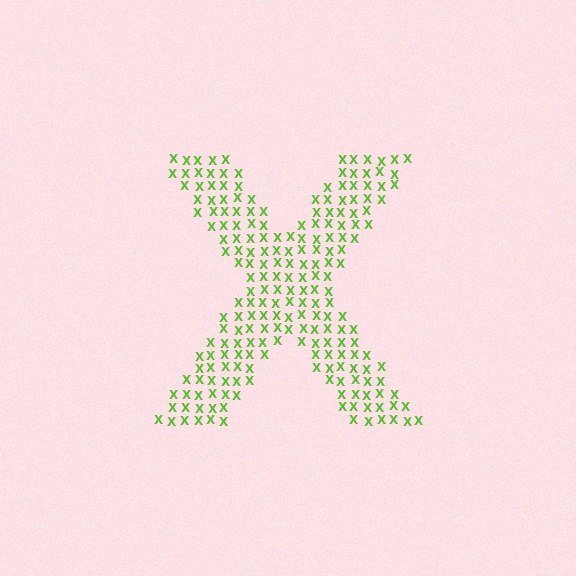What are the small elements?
The small elements are letter X's.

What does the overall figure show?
The overall figure shows the letter X.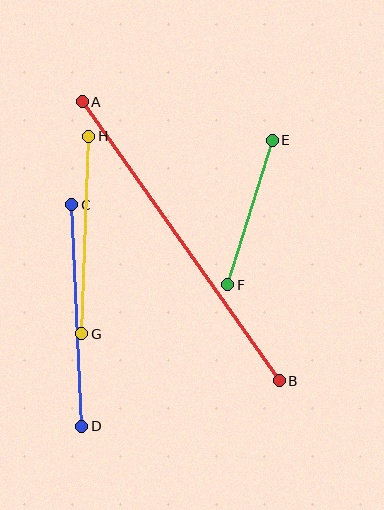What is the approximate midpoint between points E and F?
The midpoint is at approximately (250, 212) pixels.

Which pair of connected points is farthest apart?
Points A and B are farthest apart.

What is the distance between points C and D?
The distance is approximately 222 pixels.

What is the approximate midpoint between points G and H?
The midpoint is at approximately (85, 235) pixels.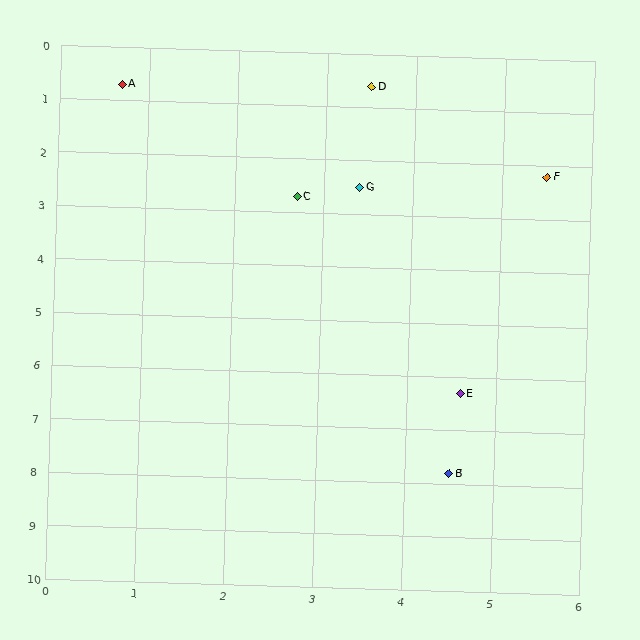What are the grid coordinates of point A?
Point A is at approximately (0.7, 0.7).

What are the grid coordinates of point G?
Point G is at approximately (3.4, 2.5).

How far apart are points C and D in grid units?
Points C and D are about 2.2 grid units apart.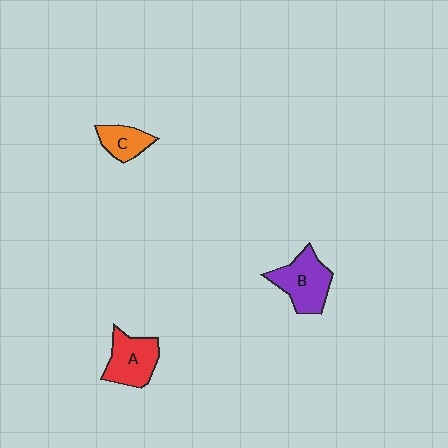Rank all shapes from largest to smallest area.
From largest to smallest: B (purple), A (red), C (orange).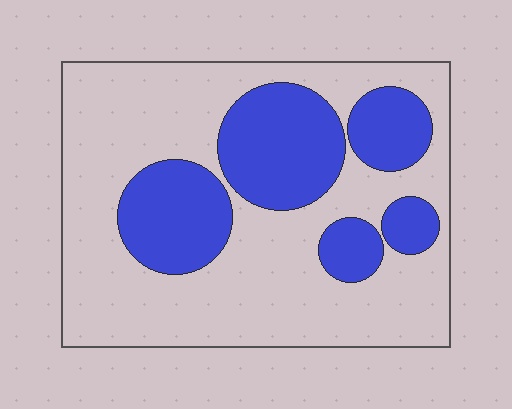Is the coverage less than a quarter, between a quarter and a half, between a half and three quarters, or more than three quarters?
Between a quarter and a half.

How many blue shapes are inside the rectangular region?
5.